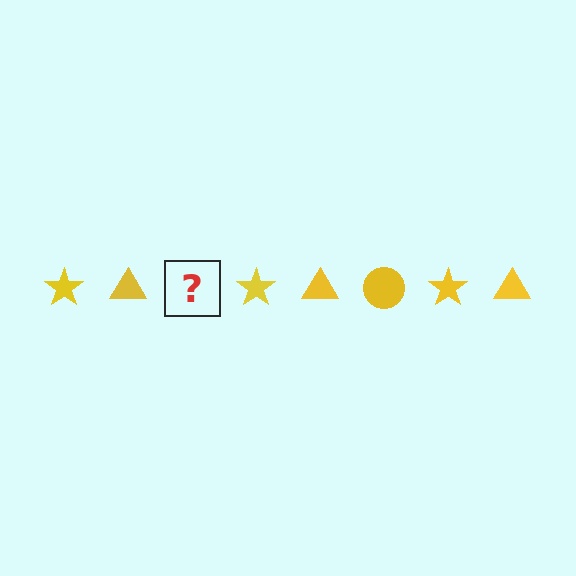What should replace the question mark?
The question mark should be replaced with a yellow circle.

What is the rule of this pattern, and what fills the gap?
The rule is that the pattern cycles through star, triangle, circle shapes in yellow. The gap should be filled with a yellow circle.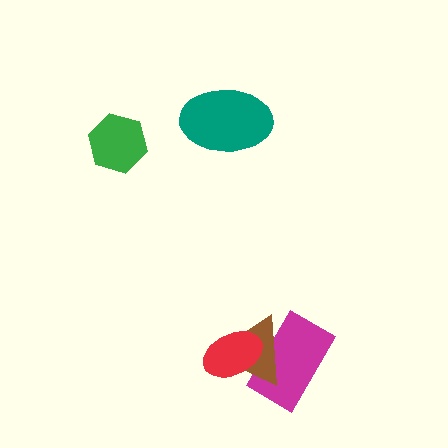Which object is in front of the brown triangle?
The red ellipse is in front of the brown triangle.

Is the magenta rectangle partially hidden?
Yes, it is partially covered by another shape.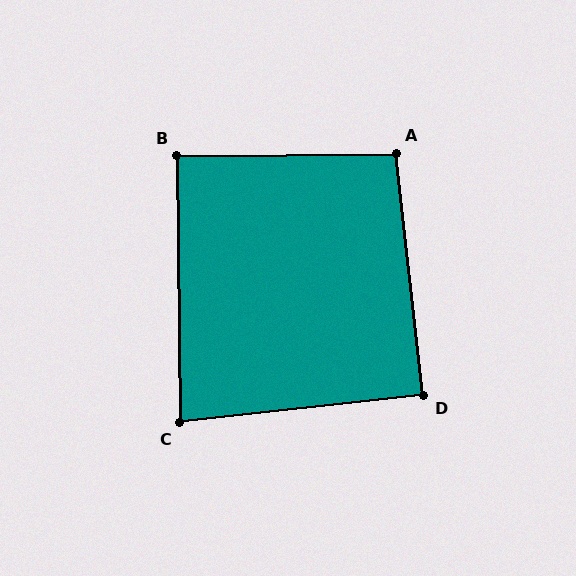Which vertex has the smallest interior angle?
C, at approximately 84 degrees.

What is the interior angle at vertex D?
Approximately 90 degrees (approximately right).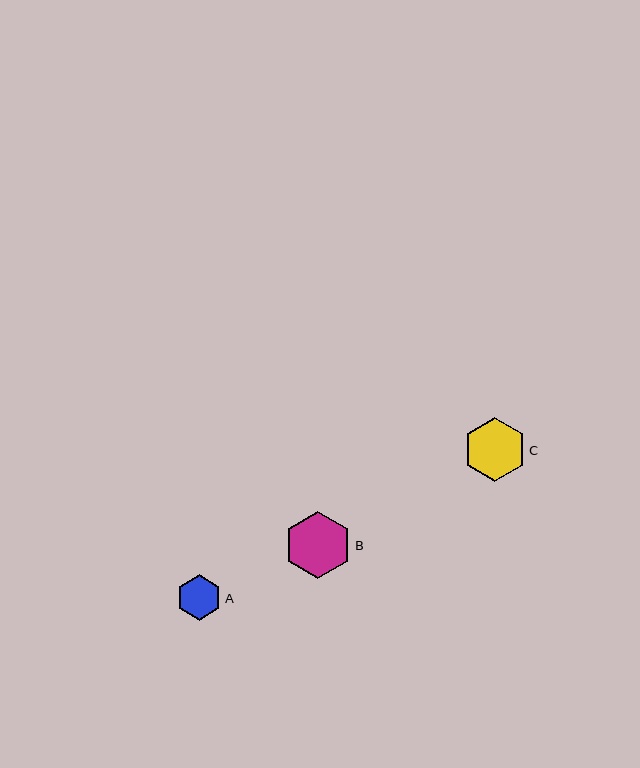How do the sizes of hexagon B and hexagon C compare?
Hexagon B and hexagon C are approximately the same size.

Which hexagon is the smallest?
Hexagon A is the smallest with a size of approximately 45 pixels.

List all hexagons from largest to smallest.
From largest to smallest: B, C, A.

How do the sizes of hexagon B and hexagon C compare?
Hexagon B and hexagon C are approximately the same size.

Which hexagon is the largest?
Hexagon B is the largest with a size of approximately 68 pixels.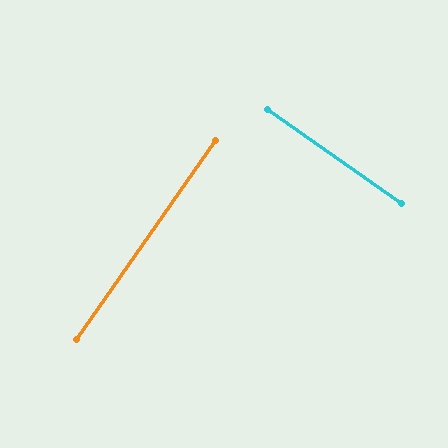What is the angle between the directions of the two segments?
Approximately 90 degrees.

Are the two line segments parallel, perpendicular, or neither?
Perpendicular — they meet at approximately 90°.